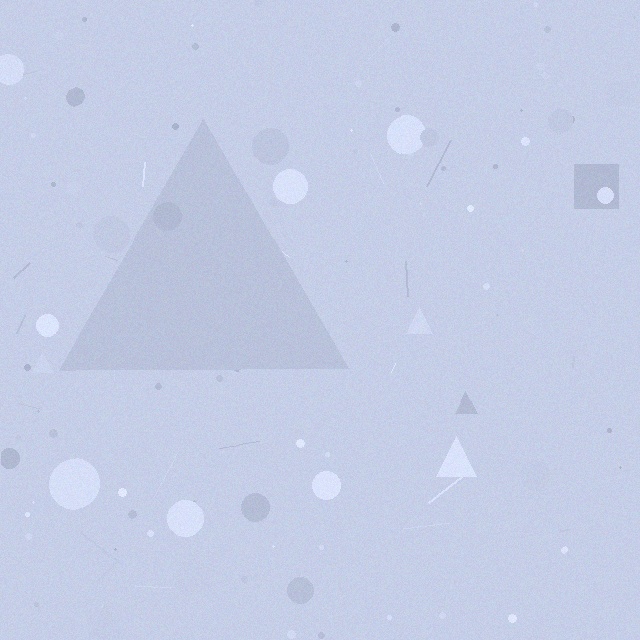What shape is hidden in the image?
A triangle is hidden in the image.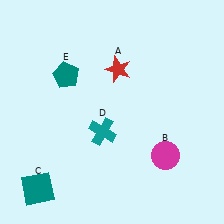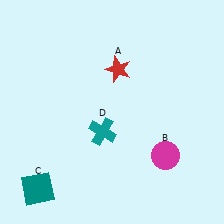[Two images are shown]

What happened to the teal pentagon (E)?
The teal pentagon (E) was removed in Image 2. It was in the top-left area of Image 1.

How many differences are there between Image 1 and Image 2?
There is 1 difference between the two images.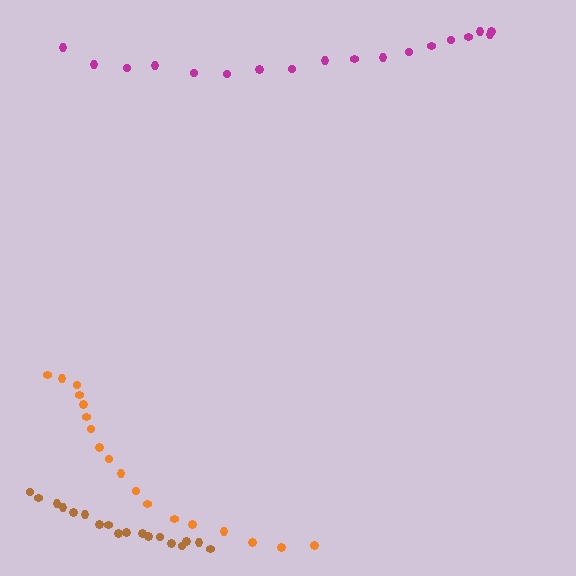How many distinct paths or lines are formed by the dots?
There are 3 distinct paths.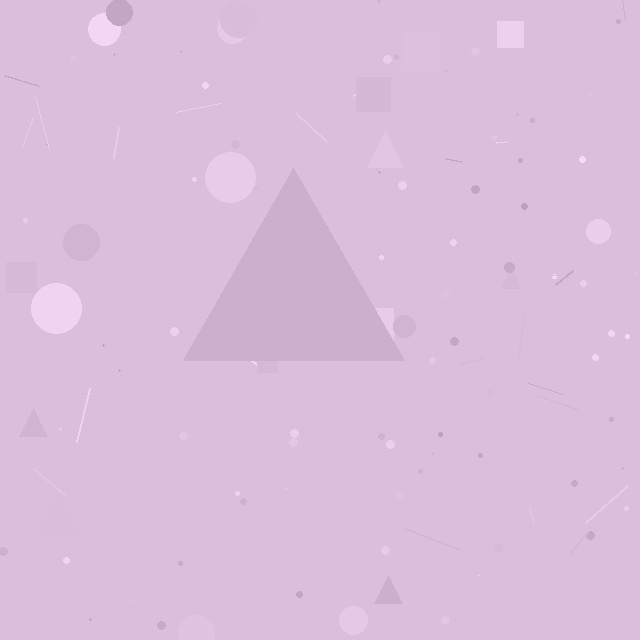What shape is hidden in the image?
A triangle is hidden in the image.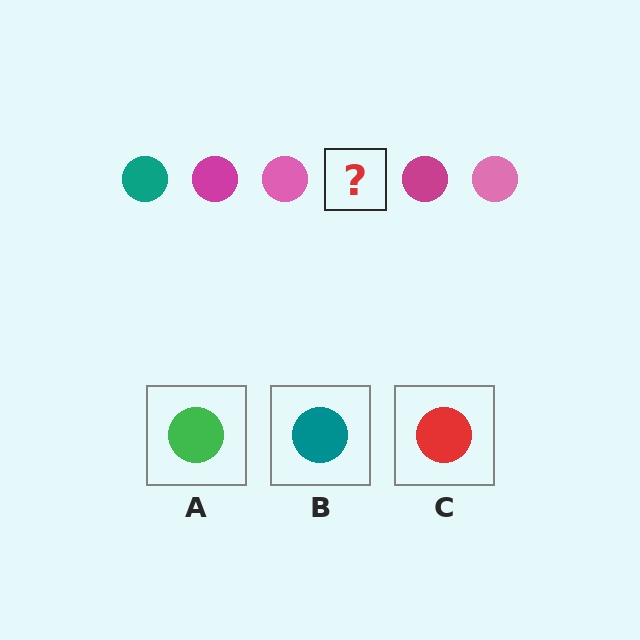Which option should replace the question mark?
Option B.